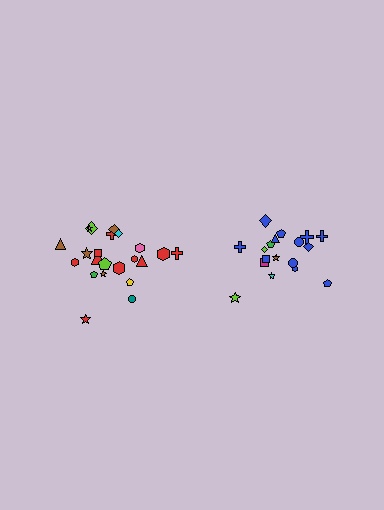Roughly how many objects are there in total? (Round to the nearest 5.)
Roughly 40 objects in total.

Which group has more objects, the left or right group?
The left group.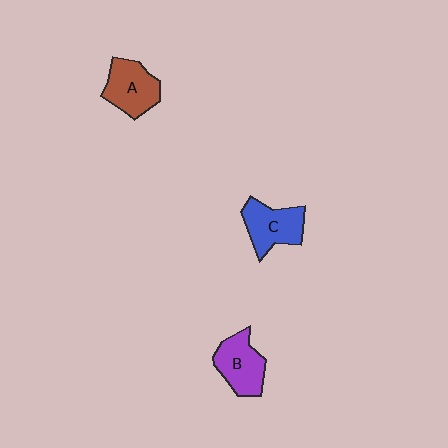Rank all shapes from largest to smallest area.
From largest to smallest: A (brown), C (blue), B (purple).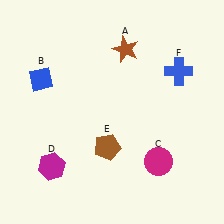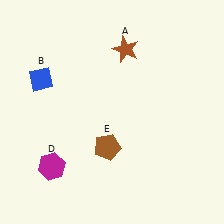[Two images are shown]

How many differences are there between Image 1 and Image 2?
There are 2 differences between the two images.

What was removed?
The magenta circle (C), the blue cross (F) were removed in Image 2.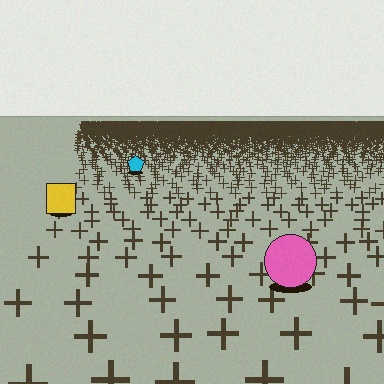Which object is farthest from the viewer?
The cyan pentagon is farthest from the viewer. It appears smaller and the ground texture around it is denser.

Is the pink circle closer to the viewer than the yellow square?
Yes. The pink circle is closer — you can tell from the texture gradient: the ground texture is coarser near it.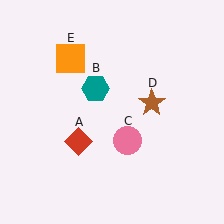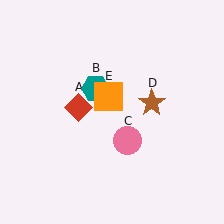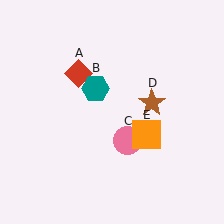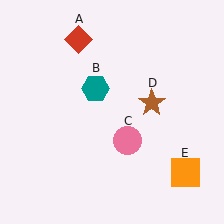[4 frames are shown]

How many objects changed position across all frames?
2 objects changed position: red diamond (object A), orange square (object E).